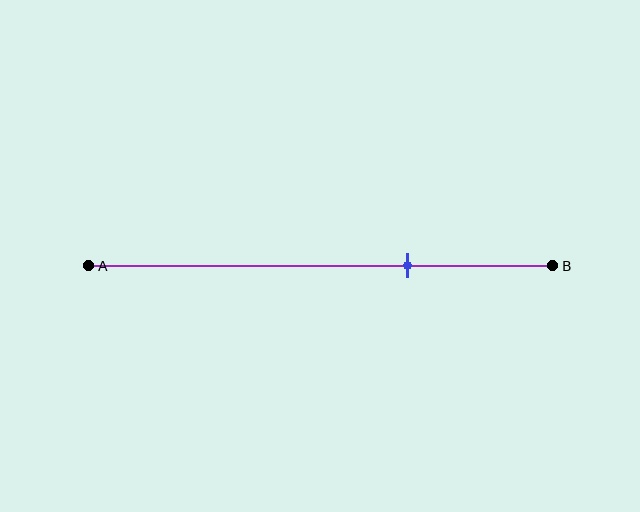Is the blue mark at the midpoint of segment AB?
No, the mark is at about 70% from A, not at the 50% midpoint.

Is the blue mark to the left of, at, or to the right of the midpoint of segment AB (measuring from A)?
The blue mark is to the right of the midpoint of segment AB.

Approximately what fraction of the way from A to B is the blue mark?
The blue mark is approximately 70% of the way from A to B.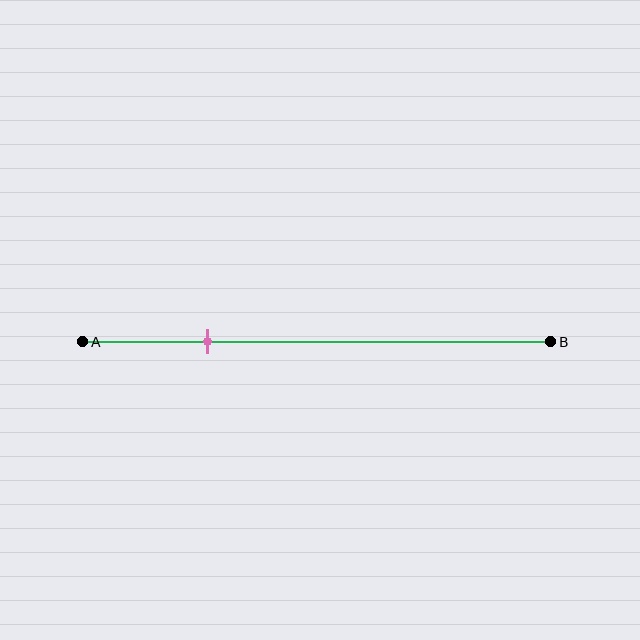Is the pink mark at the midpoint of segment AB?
No, the mark is at about 25% from A, not at the 50% midpoint.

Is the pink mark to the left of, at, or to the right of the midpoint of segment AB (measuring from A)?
The pink mark is to the left of the midpoint of segment AB.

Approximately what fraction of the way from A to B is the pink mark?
The pink mark is approximately 25% of the way from A to B.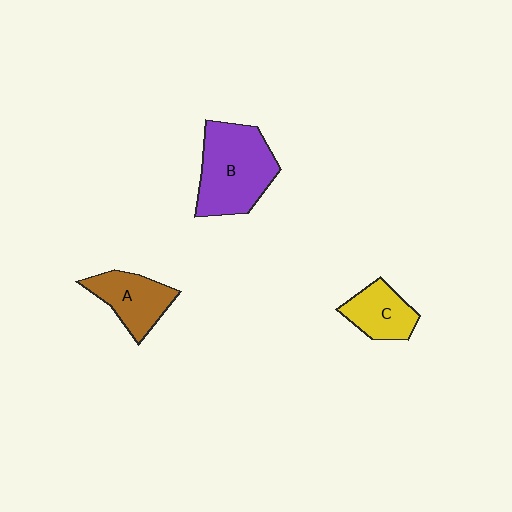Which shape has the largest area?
Shape B (purple).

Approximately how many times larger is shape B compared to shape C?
Approximately 1.9 times.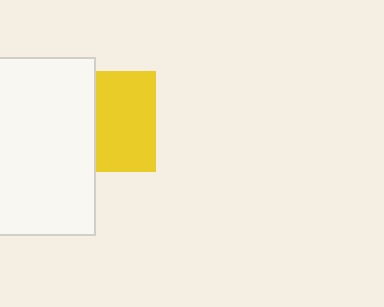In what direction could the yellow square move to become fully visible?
The yellow square could move right. That would shift it out from behind the white rectangle entirely.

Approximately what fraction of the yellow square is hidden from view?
Roughly 40% of the yellow square is hidden behind the white rectangle.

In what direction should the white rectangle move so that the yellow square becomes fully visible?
The white rectangle should move left. That is the shortest direction to clear the overlap and leave the yellow square fully visible.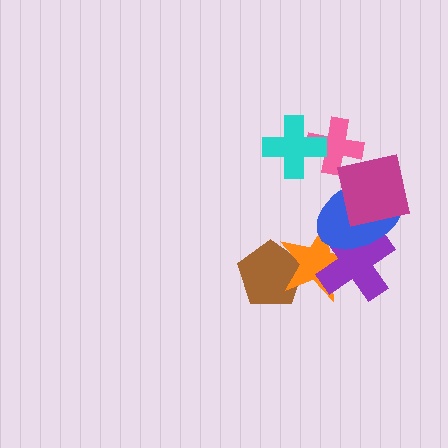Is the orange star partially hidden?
Yes, it is partially covered by another shape.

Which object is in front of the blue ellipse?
The magenta square is in front of the blue ellipse.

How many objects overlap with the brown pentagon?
1 object overlaps with the brown pentagon.